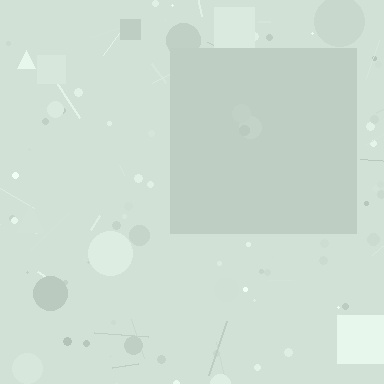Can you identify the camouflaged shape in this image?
The camouflaged shape is a square.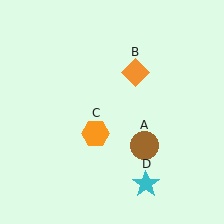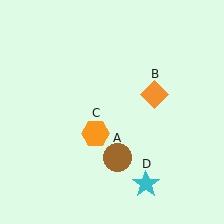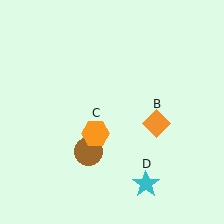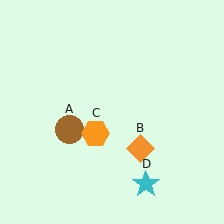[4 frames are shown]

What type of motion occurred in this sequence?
The brown circle (object A), orange diamond (object B) rotated clockwise around the center of the scene.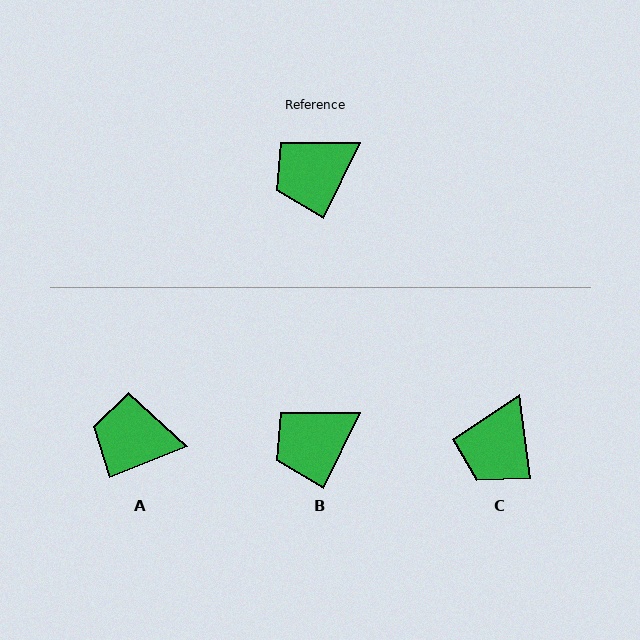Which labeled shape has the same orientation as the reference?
B.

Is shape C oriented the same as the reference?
No, it is off by about 33 degrees.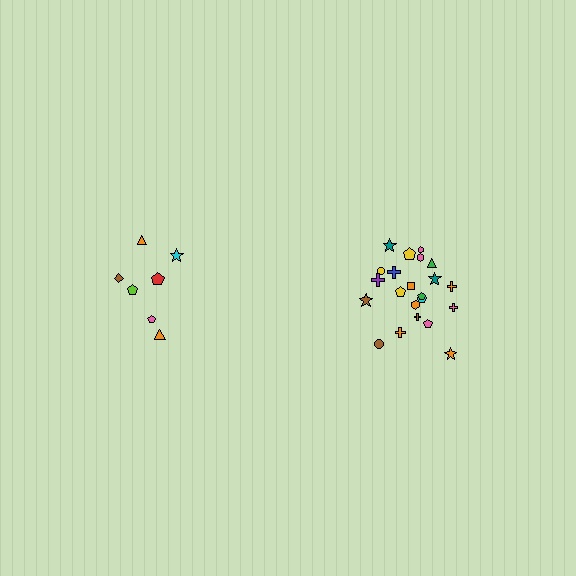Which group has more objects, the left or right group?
The right group.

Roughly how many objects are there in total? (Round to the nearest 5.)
Roughly 30 objects in total.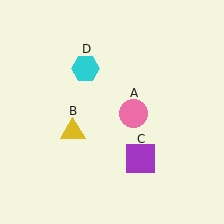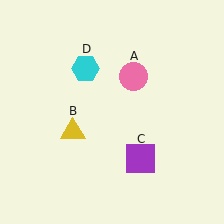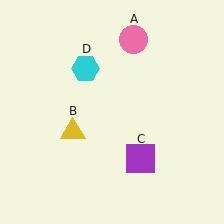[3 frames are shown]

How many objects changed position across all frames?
1 object changed position: pink circle (object A).